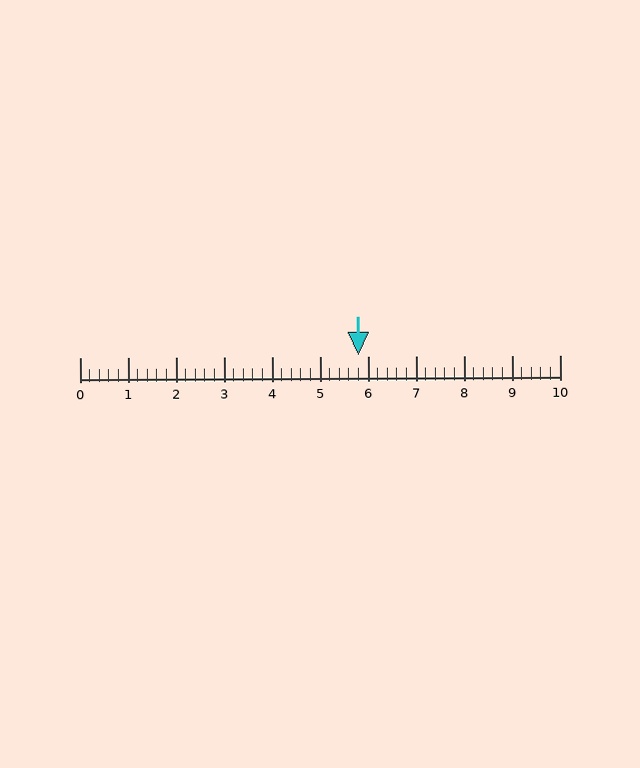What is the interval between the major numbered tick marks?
The major tick marks are spaced 1 units apart.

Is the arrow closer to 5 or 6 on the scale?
The arrow is closer to 6.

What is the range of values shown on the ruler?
The ruler shows values from 0 to 10.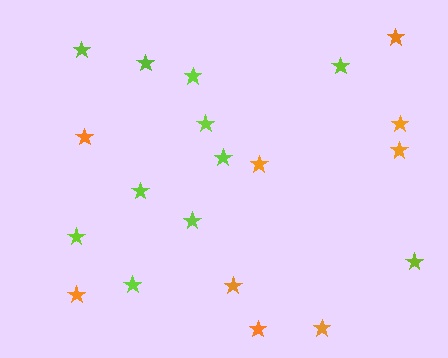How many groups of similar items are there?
There are 2 groups: one group of orange stars (9) and one group of lime stars (11).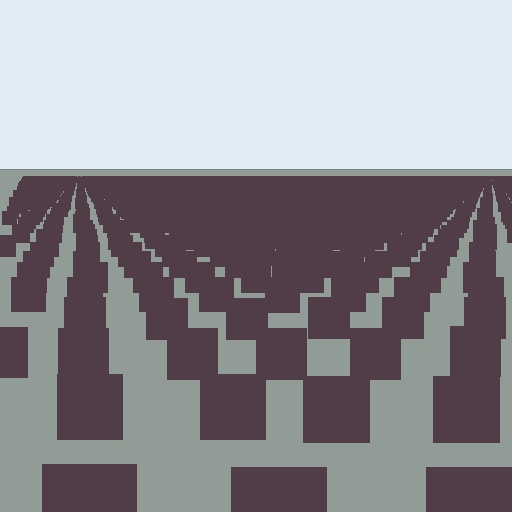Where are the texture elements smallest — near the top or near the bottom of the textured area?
Near the top.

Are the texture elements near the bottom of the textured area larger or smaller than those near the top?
Larger. Near the bottom, elements are closer to the viewer and appear at a bigger on-screen size.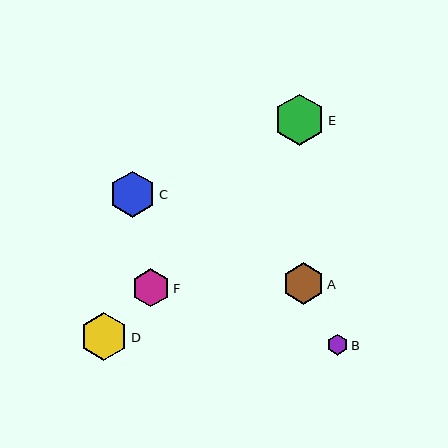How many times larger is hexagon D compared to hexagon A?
Hexagon D is approximately 1.2 times the size of hexagon A.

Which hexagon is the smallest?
Hexagon B is the smallest with a size of approximately 20 pixels.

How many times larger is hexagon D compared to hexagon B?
Hexagon D is approximately 2.4 times the size of hexagon B.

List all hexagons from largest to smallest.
From largest to smallest: E, D, C, A, F, B.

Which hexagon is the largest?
Hexagon E is the largest with a size of approximately 51 pixels.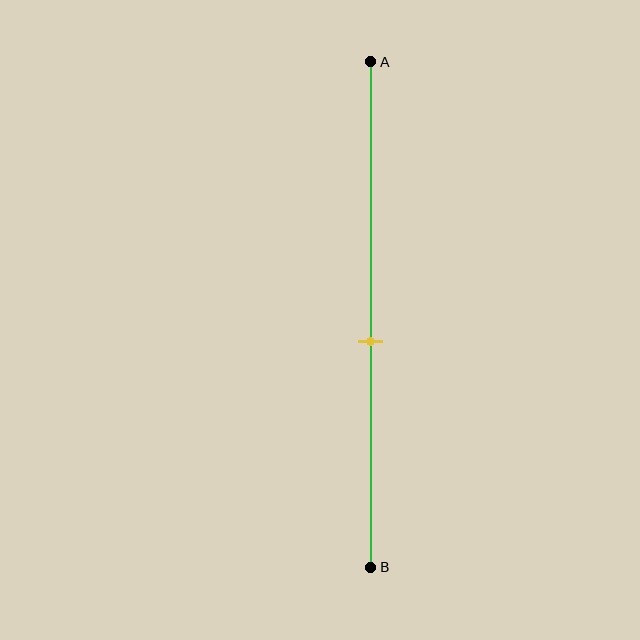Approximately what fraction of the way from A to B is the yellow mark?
The yellow mark is approximately 55% of the way from A to B.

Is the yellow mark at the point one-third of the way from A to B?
No, the mark is at about 55% from A, not at the 33% one-third point.